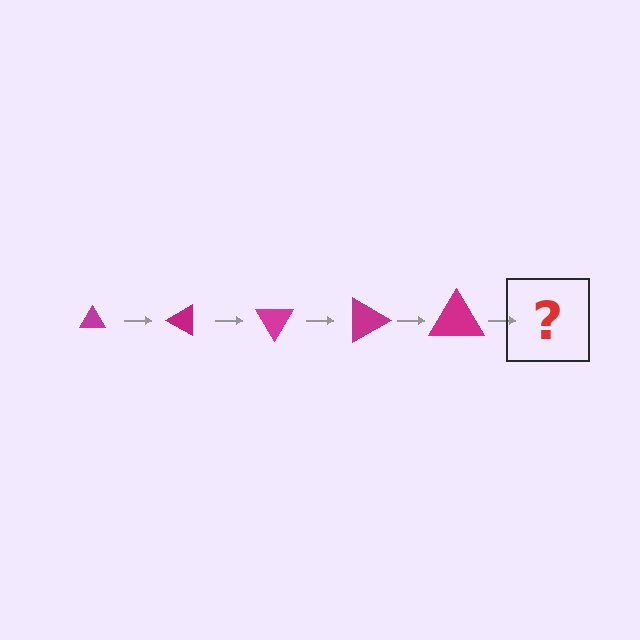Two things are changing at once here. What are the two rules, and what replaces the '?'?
The two rules are that the triangle grows larger each step and it rotates 30 degrees each step. The '?' should be a triangle, larger than the previous one and rotated 150 degrees from the start.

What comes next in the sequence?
The next element should be a triangle, larger than the previous one and rotated 150 degrees from the start.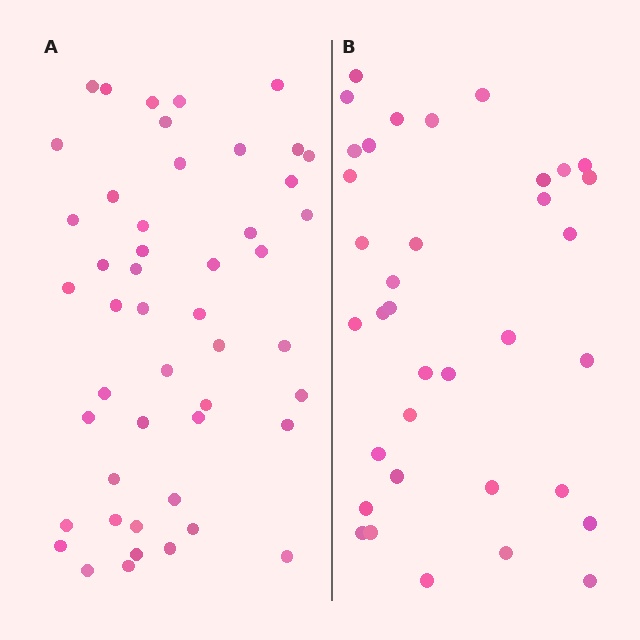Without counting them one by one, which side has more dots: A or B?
Region A (the left region) has more dots.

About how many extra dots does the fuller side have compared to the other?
Region A has roughly 12 or so more dots than region B.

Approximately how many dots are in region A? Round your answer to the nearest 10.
About 50 dots. (The exact count is 48, which rounds to 50.)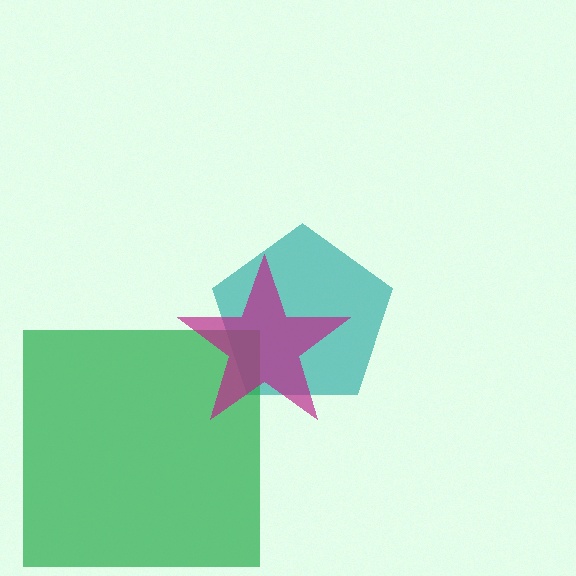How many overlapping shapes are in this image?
There are 3 overlapping shapes in the image.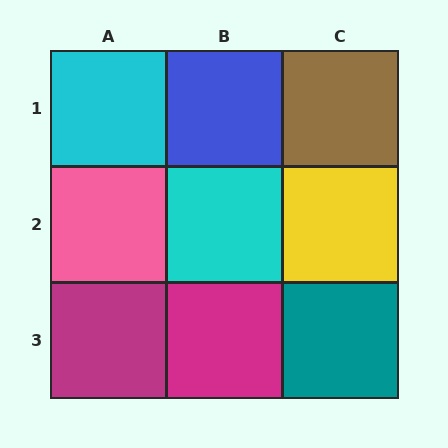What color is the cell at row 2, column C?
Yellow.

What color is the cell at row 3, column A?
Magenta.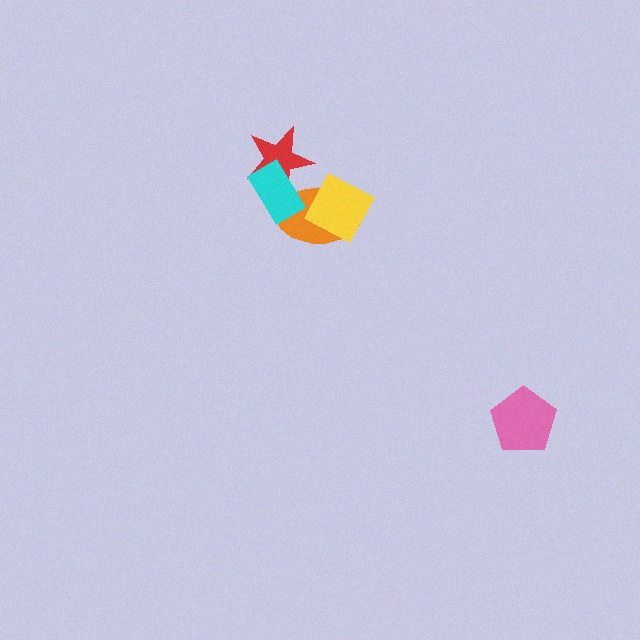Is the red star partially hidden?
Yes, it is partially covered by another shape.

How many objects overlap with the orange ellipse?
3 objects overlap with the orange ellipse.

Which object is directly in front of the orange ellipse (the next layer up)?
The red star is directly in front of the orange ellipse.